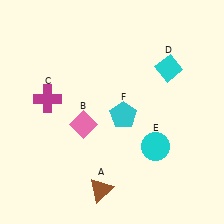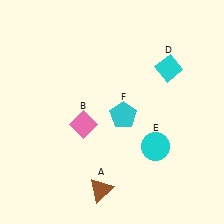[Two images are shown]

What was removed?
The magenta cross (C) was removed in Image 2.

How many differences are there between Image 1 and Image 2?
There is 1 difference between the two images.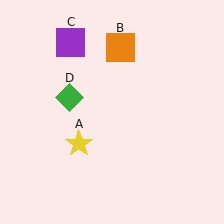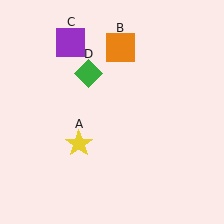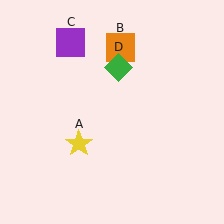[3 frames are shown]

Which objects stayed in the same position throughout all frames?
Yellow star (object A) and orange square (object B) and purple square (object C) remained stationary.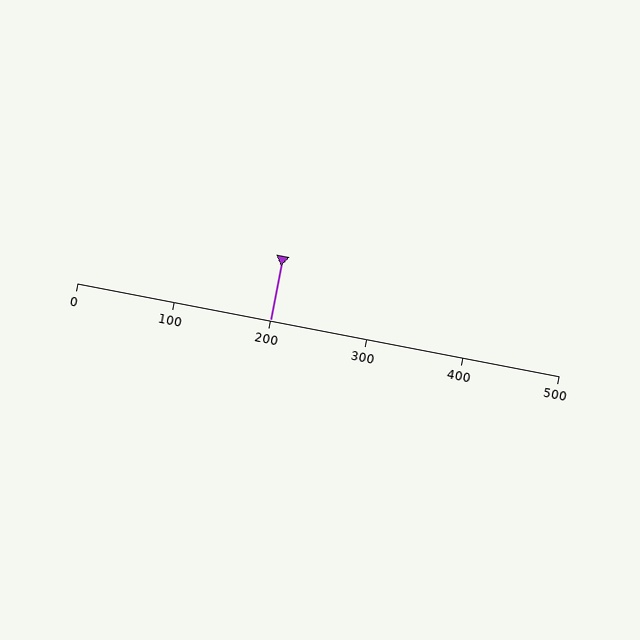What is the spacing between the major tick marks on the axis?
The major ticks are spaced 100 apart.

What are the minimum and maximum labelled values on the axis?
The axis runs from 0 to 500.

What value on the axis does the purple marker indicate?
The marker indicates approximately 200.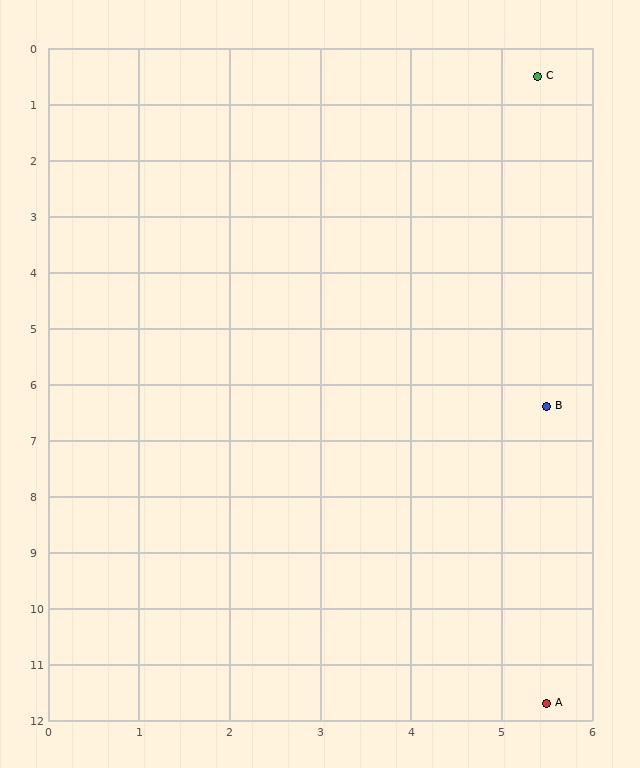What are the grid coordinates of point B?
Point B is at approximately (5.5, 6.4).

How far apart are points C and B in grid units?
Points C and B are about 5.9 grid units apart.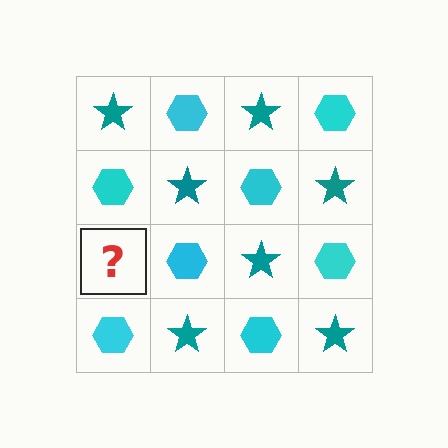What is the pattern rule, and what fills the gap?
The rule is that it alternates teal star and cyan hexagon in a checkerboard pattern. The gap should be filled with a teal star.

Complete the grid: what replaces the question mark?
The question mark should be replaced with a teal star.